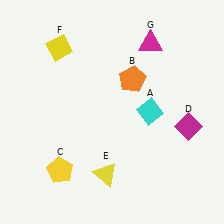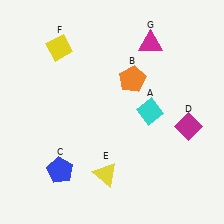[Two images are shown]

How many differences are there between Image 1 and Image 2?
There is 1 difference between the two images.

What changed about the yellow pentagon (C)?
In Image 1, C is yellow. In Image 2, it changed to blue.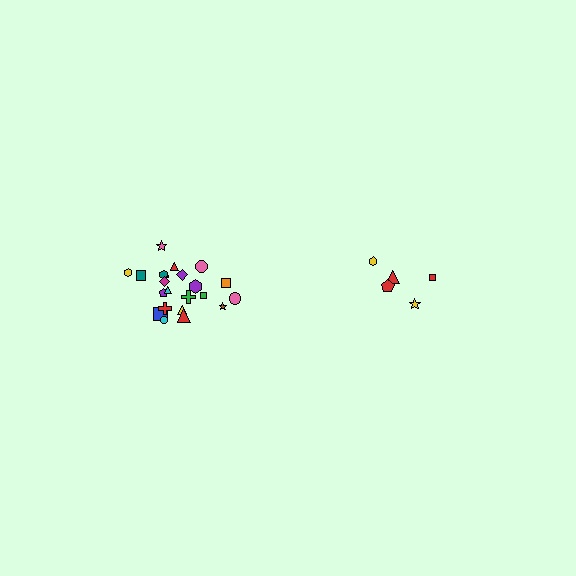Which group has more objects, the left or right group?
The left group.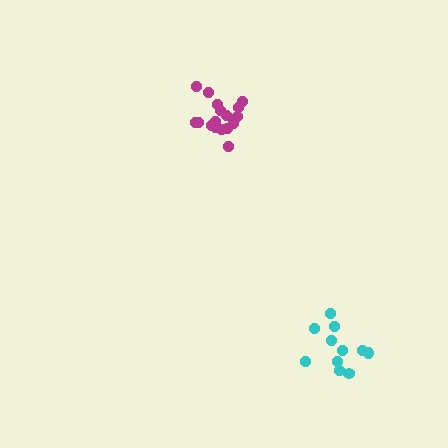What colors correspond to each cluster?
The clusters are colored: cyan, magenta.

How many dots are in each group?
Group 1: 11 dots, Group 2: 17 dots (28 total).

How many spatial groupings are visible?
There are 2 spatial groupings.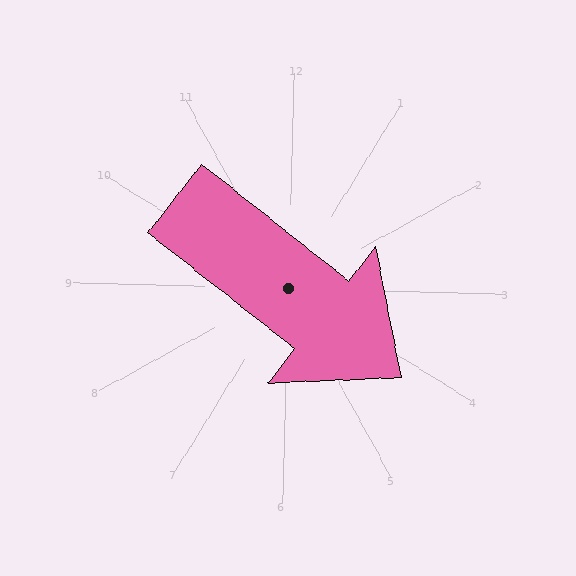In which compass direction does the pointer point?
Southeast.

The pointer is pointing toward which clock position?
Roughly 4 o'clock.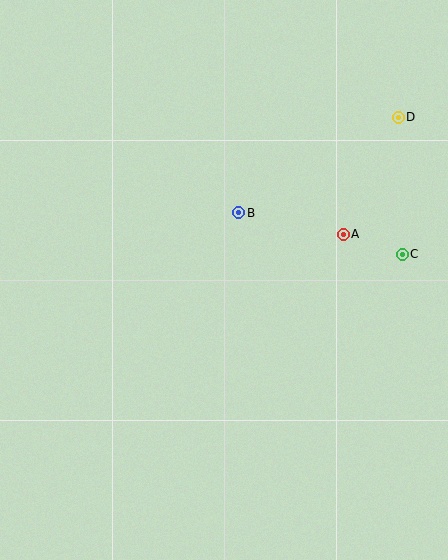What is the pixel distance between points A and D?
The distance between A and D is 129 pixels.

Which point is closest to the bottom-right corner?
Point C is closest to the bottom-right corner.